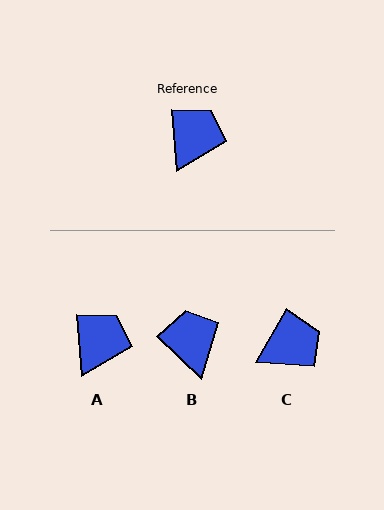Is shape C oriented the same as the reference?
No, it is off by about 35 degrees.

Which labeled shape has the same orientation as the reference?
A.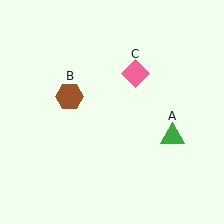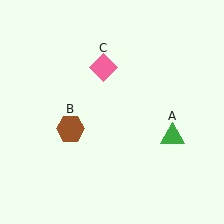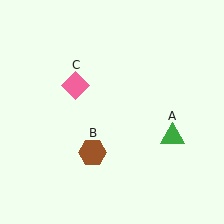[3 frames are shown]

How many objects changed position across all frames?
2 objects changed position: brown hexagon (object B), pink diamond (object C).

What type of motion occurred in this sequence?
The brown hexagon (object B), pink diamond (object C) rotated counterclockwise around the center of the scene.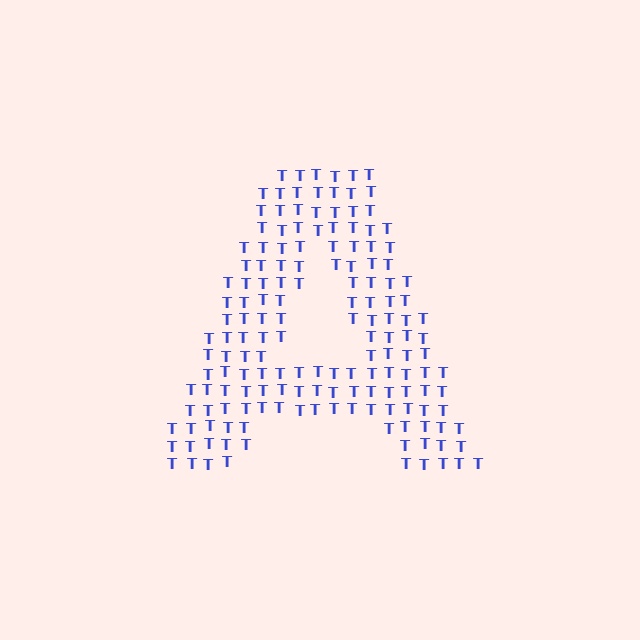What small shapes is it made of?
It is made of small letter T's.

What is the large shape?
The large shape is the letter A.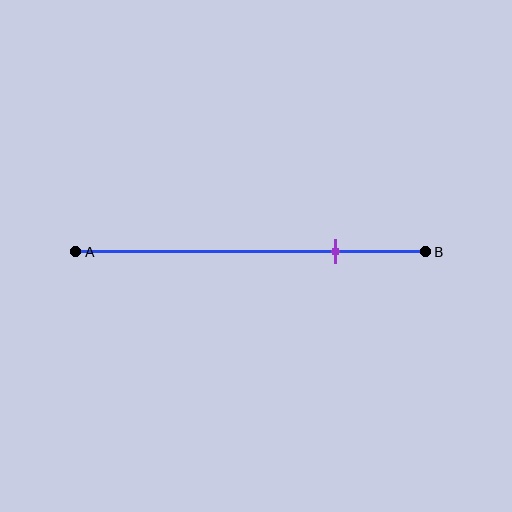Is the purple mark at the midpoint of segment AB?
No, the mark is at about 75% from A, not at the 50% midpoint.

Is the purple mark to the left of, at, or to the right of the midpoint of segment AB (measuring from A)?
The purple mark is to the right of the midpoint of segment AB.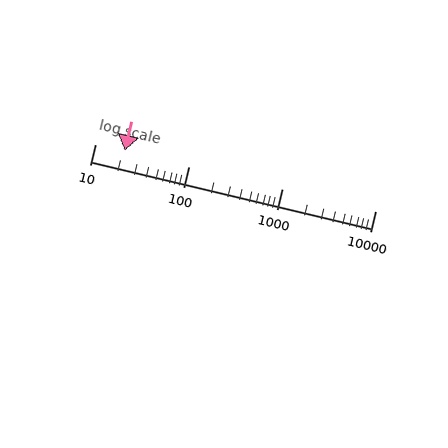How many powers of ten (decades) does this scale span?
The scale spans 3 decades, from 10 to 10000.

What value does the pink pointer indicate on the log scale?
The pointer indicates approximately 21.